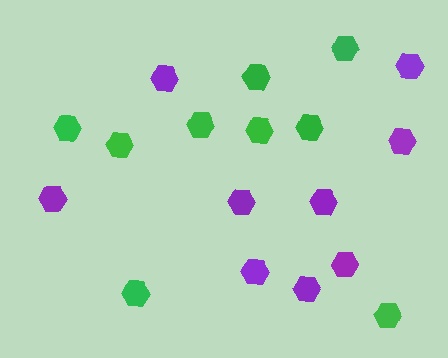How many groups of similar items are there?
There are 2 groups: one group of green hexagons (9) and one group of purple hexagons (9).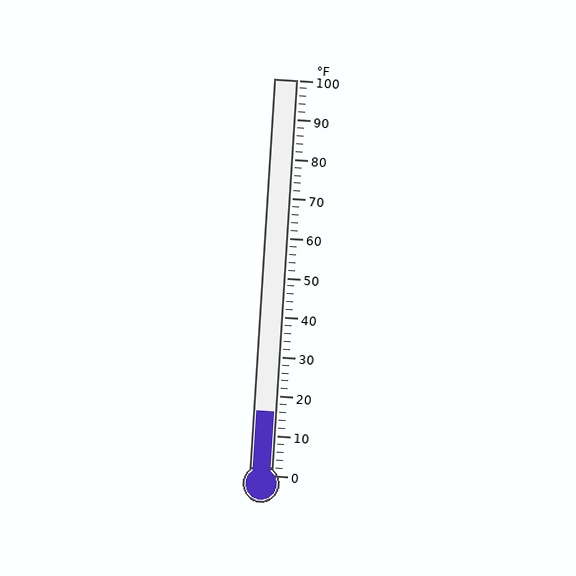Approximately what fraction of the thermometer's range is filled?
The thermometer is filled to approximately 15% of its range.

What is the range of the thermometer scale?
The thermometer scale ranges from 0°F to 100°F.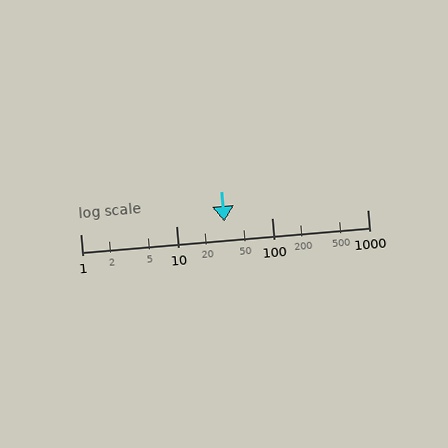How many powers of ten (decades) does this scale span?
The scale spans 3 decades, from 1 to 1000.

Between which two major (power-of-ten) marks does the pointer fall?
The pointer is between 10 and 100.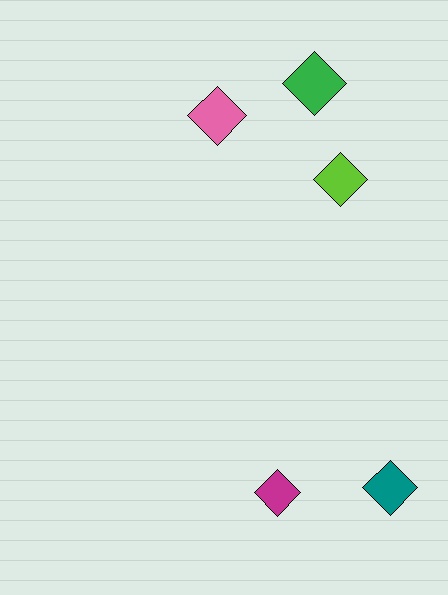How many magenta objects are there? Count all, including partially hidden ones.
There is 1 magenta object.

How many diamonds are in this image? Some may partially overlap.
There are 5 diamonds.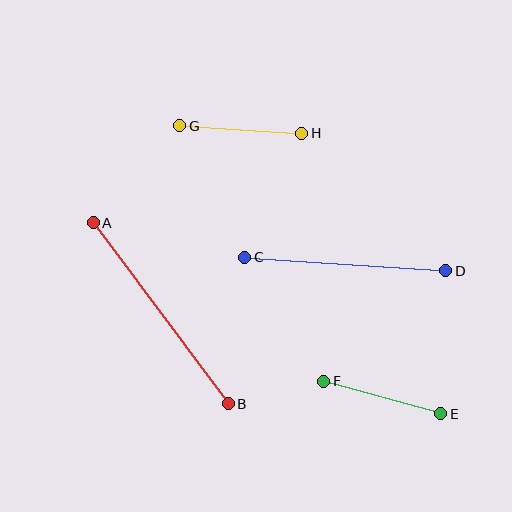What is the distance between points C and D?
The distance is approximately 201 pixels.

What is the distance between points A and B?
The distance is approximately 226 pixels.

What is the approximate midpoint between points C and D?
The midpoint is at approximately (345, 264) pixels.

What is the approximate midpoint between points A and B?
The midpoint is at approximately (161, 313) pixels.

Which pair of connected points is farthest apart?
Points A and B are farthest apart.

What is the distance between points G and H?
The distance is approximately 122 pixels.